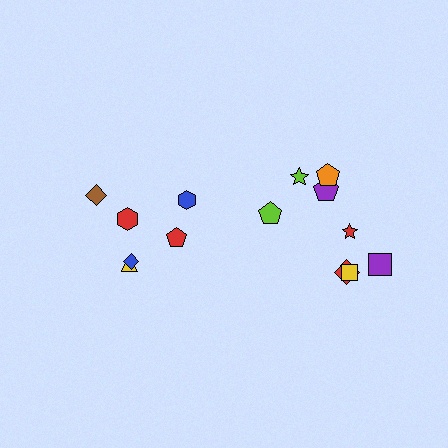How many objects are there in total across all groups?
There are 14 objects.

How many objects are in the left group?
There are 6 objects.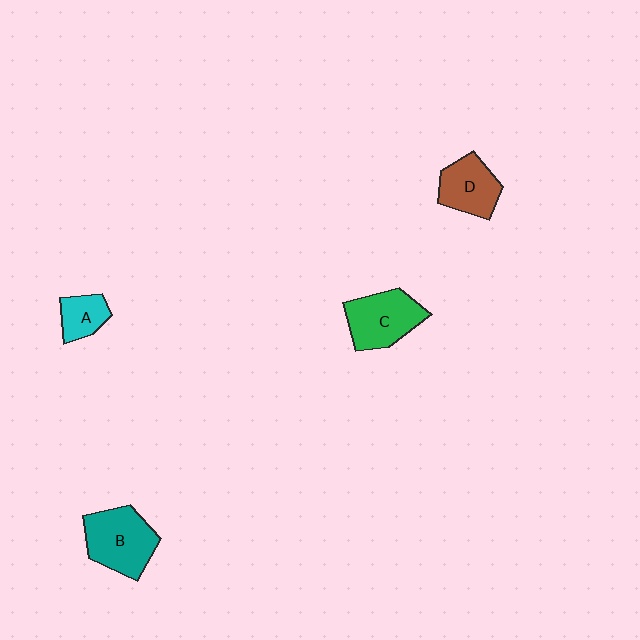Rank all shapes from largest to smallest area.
From largest to smallest: B (teal), C (green), D (brown), A (cyan).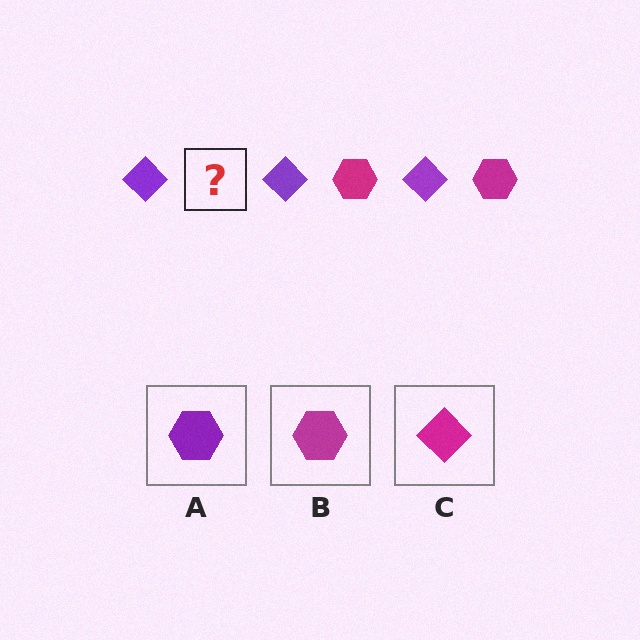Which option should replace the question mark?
Option B.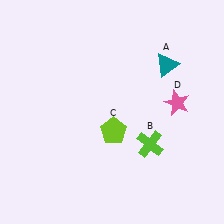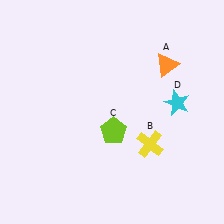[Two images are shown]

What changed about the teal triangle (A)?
In Image 1, A is teal. In Image 2, it changed to orange.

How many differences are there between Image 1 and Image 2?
There are 3 differences between the two images.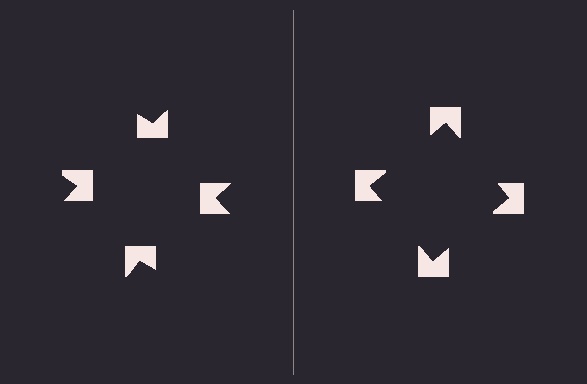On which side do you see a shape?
An illusory square appears on the right side. On the left side the wedge cuts are rotated, so no coherent shape forms.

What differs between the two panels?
The notched squares are positioned identically on both sides; only the wedge orientations differ. On the right they align to a square; on the left they are misaligned.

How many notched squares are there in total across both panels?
8 — 4 on each side.